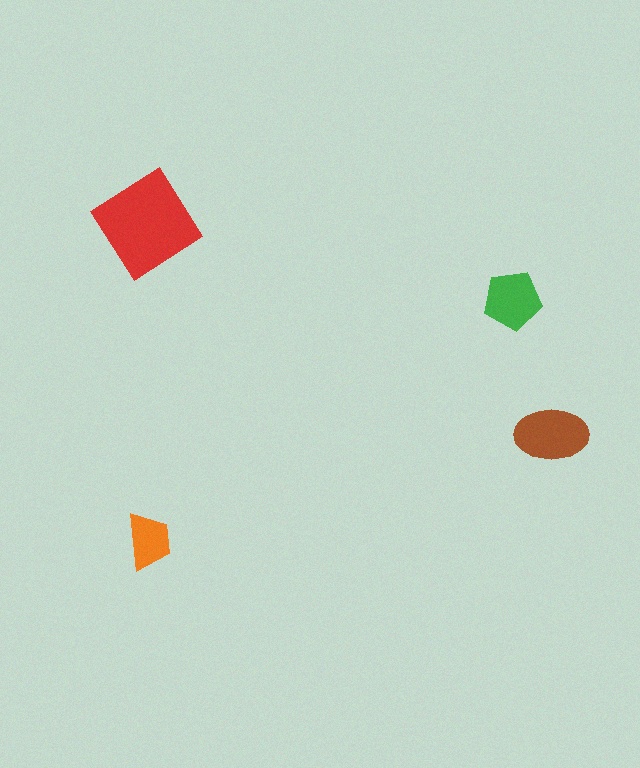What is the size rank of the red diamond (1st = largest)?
1st.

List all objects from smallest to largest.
The orange trapezoid, the green pentagon, the brown ellipse, the red diamond.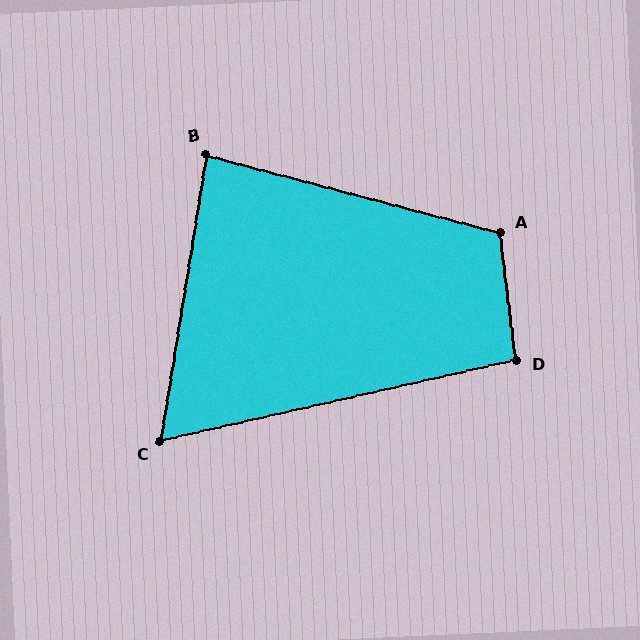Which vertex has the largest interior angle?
A, at approximately 112 degrees.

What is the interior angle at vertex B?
Approximately 84 degrees (acute).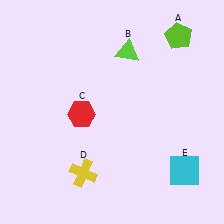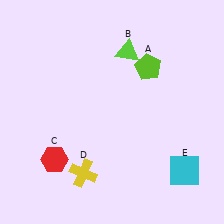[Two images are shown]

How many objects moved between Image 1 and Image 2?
2 objects moved between the two images.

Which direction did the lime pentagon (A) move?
The lime pentagon (A) moved down.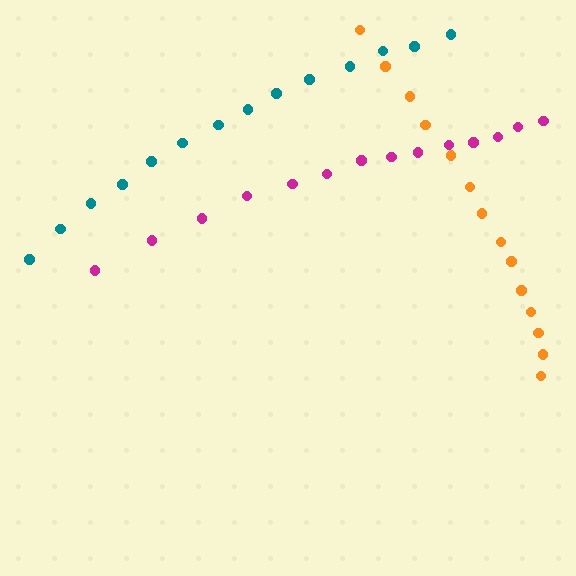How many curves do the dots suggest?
There are 3 distinct paths.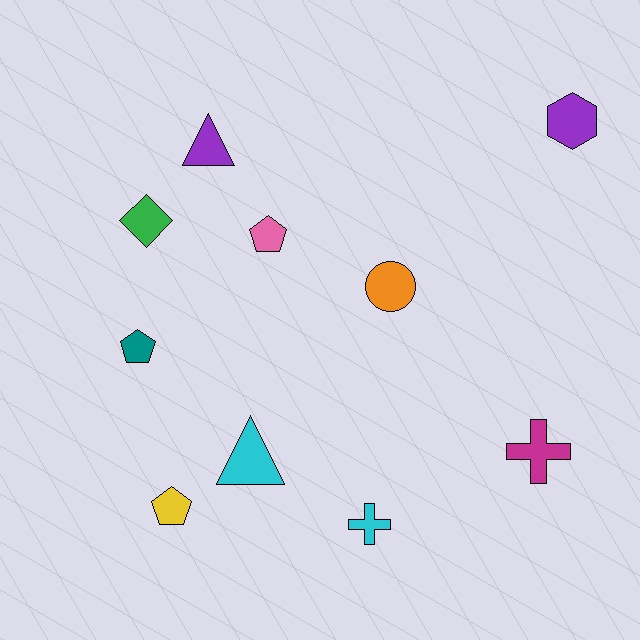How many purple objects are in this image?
There are 2 purple objects.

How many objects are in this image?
There are 10 objects.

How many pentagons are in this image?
There are 3 pentagons.